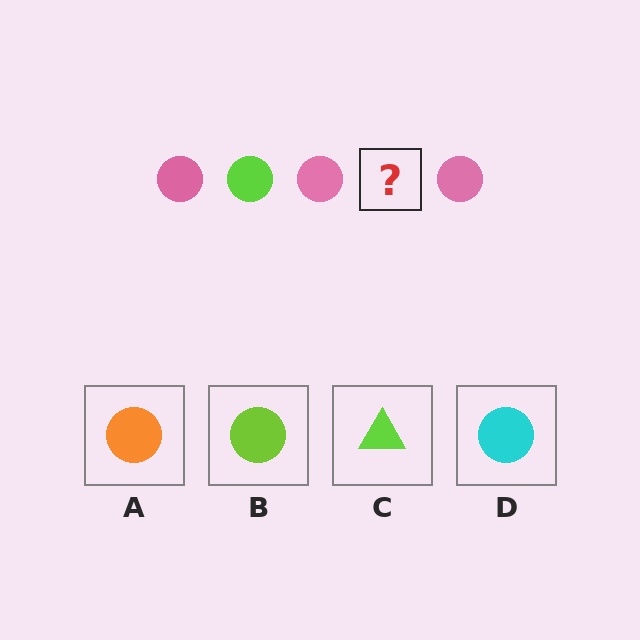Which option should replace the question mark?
Option B.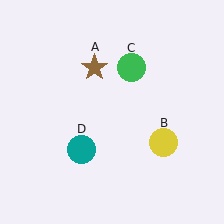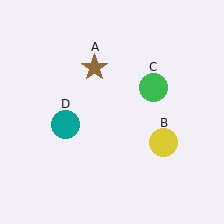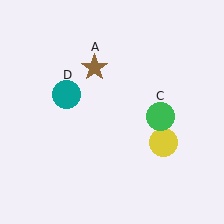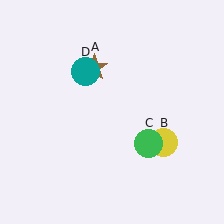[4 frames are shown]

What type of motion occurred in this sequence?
The green circle (object C), teal circle (object D) rotated clockwise around the center of the scene.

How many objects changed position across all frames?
2 objects changed position: green circle (object C), teal circle (object D).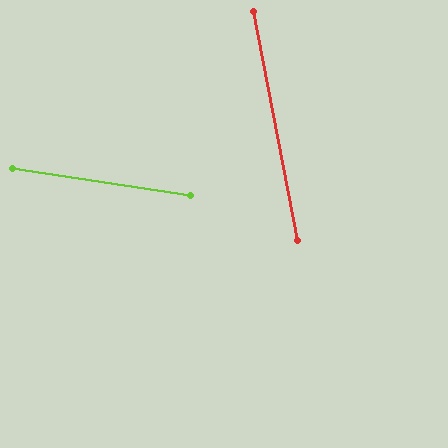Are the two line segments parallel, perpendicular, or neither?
Neither parallel nor perpendicular — they differ by about 71°.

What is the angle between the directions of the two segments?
Approximately 71 degrees.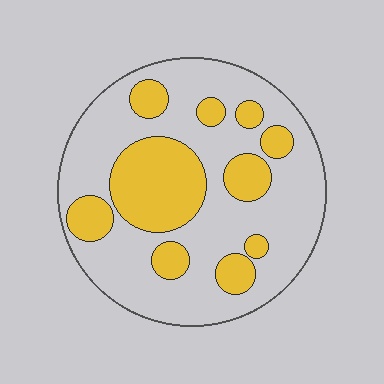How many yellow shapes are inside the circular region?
10.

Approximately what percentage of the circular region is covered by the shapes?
Approximately 30%.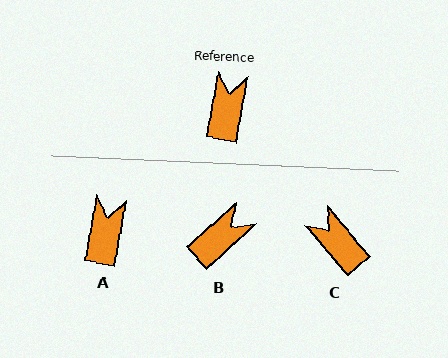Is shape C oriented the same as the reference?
No, it is off by about 51 degrees.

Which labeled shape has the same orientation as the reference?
A.